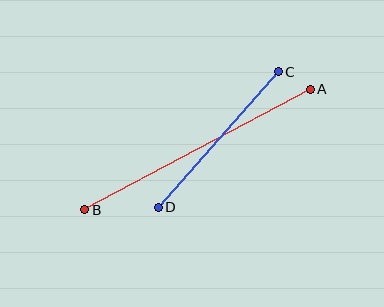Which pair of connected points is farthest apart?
Points A and B are farthest apart.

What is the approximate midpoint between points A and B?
The midpoint is at approximately (198, 149) pixels.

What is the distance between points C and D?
The distance is approximately 181 pixels.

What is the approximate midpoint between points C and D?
The midpoint is at approximately (218, 139) pixels.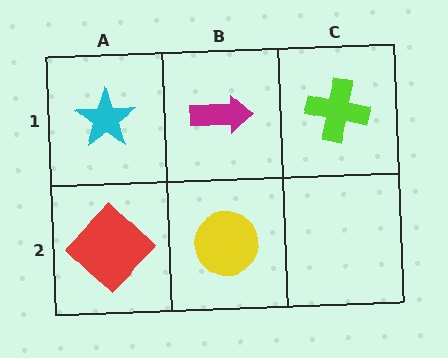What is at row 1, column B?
A magenta arrow.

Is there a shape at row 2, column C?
No, that cell is empty.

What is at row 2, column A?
A red diamond.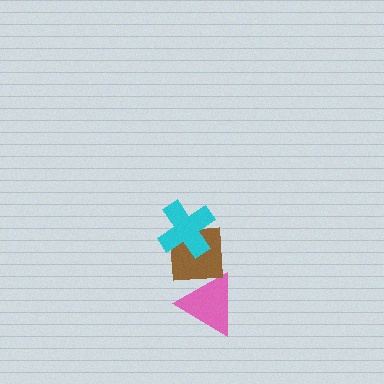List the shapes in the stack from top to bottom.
From top to bottom: the cyan cross, the brown square, the pink triangle.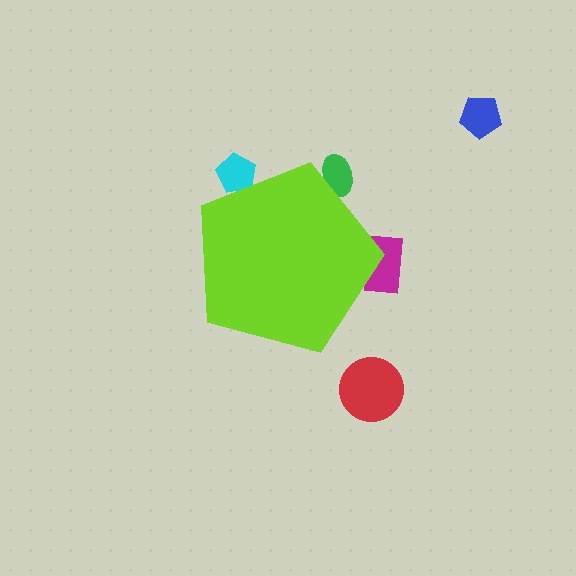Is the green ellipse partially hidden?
Yes, the green ellipse is partially hidden behind the lime pentagon.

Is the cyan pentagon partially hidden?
Yes, the cyan pentagon is partially hidden behind the lime pentagon.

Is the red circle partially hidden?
No, the red circle is fully visible.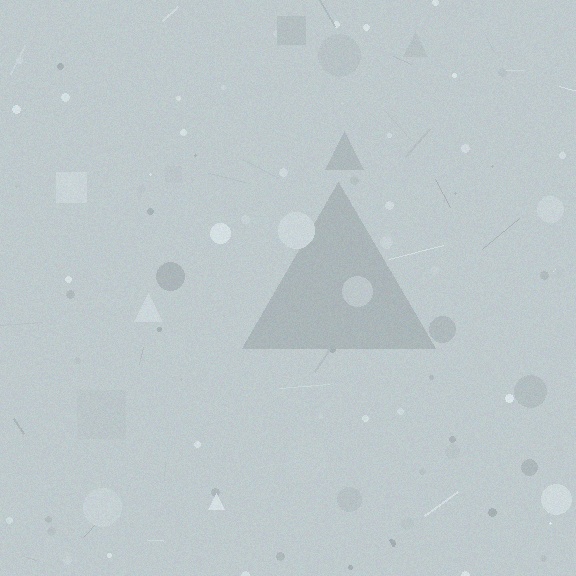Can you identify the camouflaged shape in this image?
The camouflaged shape is a triangle.